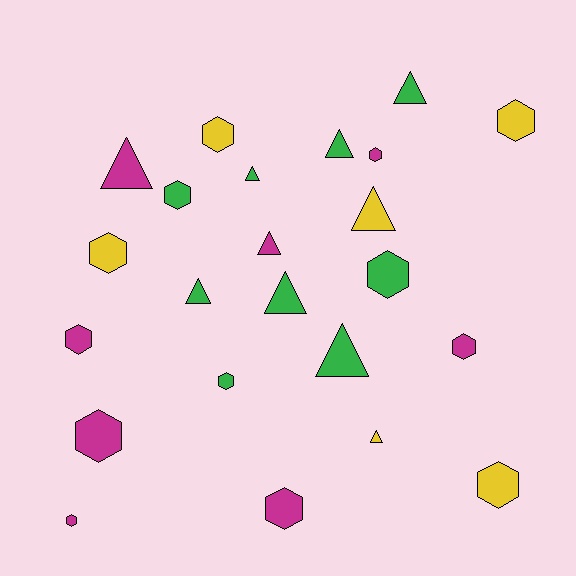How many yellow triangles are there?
There are 2 yellow triangles.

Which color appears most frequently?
Green, with 9 objects.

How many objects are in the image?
There are 23 objects.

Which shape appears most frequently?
Hexagon, with 13 objects.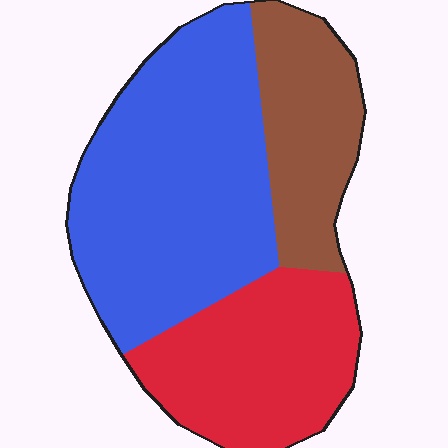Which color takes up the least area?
Brown, at roughly 20%.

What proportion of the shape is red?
Red covers roughly 30% of the shape.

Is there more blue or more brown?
Blue.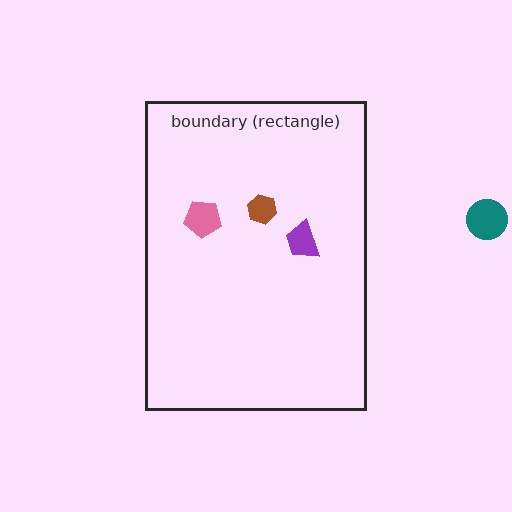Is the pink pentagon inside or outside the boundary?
Inside.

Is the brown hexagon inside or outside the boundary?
Inside.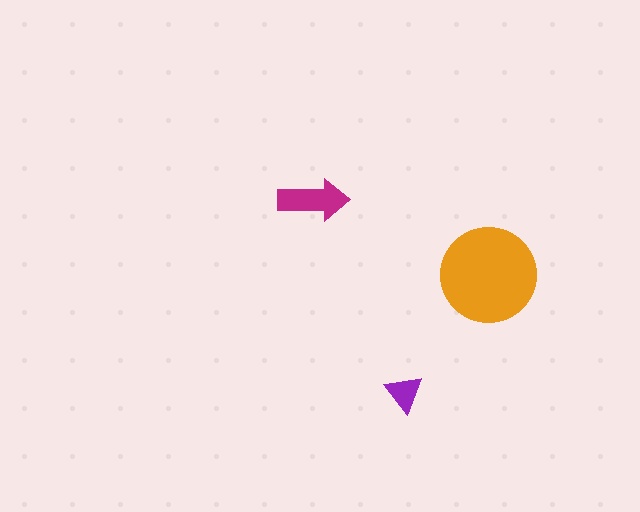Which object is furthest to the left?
The magenta arrow is leftmost.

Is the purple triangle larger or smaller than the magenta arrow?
Smaller.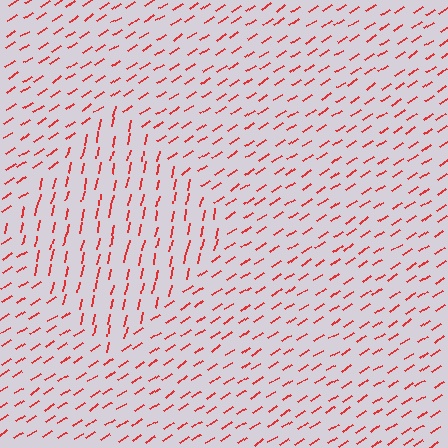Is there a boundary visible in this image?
Yes, there is a texture boundary formed by a change in line orientation.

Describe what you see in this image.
The image is filled with small red line segments. A diamond region in the image has lines oriented differently from the surrounding lines, creating a visible texture boundary.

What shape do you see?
I see a diamond.